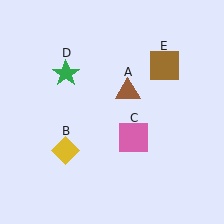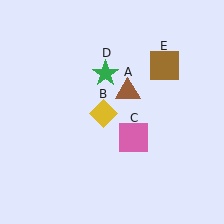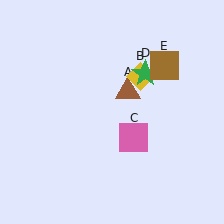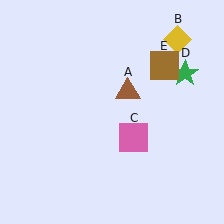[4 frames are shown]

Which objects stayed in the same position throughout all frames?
Brown triangle (object A) and pink square (object C) and brown square (object E) remained stationary.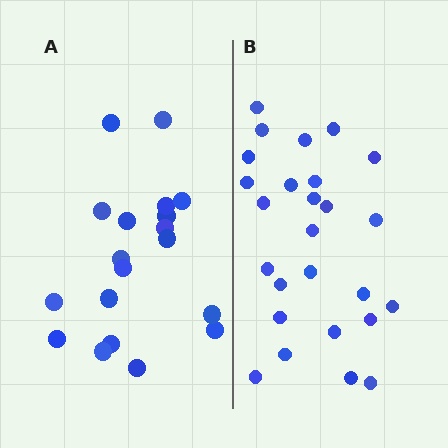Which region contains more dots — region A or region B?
Region B (the right region) has more dots.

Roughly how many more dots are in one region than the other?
Region B has roughly 8 or so more dots than region A.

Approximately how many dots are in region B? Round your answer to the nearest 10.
About 30 dots. (The exact count is 26, which rounds to 30.)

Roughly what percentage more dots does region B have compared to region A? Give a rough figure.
About 35% more.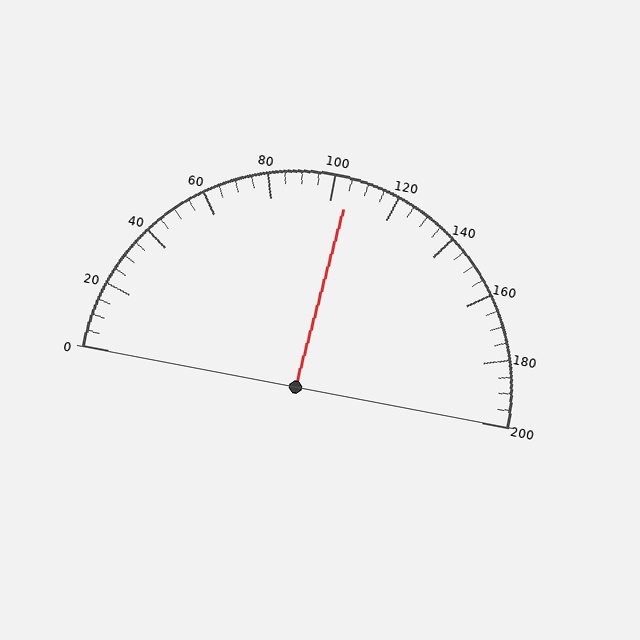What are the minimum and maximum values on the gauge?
The gauge ranges from 0 to 200.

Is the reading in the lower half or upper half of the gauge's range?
The reading is in the upper half of the range (0 to 200).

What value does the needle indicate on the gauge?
The needle indicates approximately 105.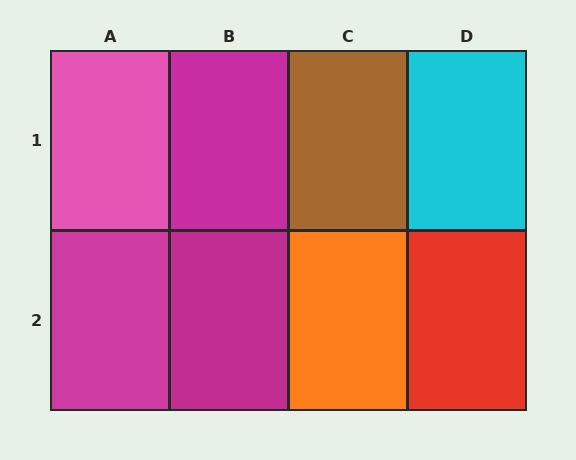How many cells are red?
1 cell is red.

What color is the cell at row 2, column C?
Orange.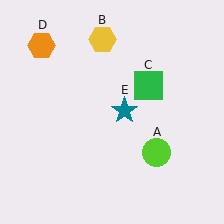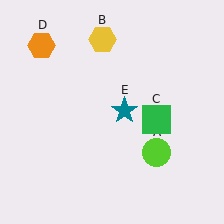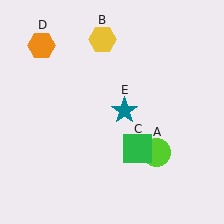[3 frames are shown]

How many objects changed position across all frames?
1 object changed position: green square (object C).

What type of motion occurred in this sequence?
The green square (object C) rotated clockwise around the center of the scene.